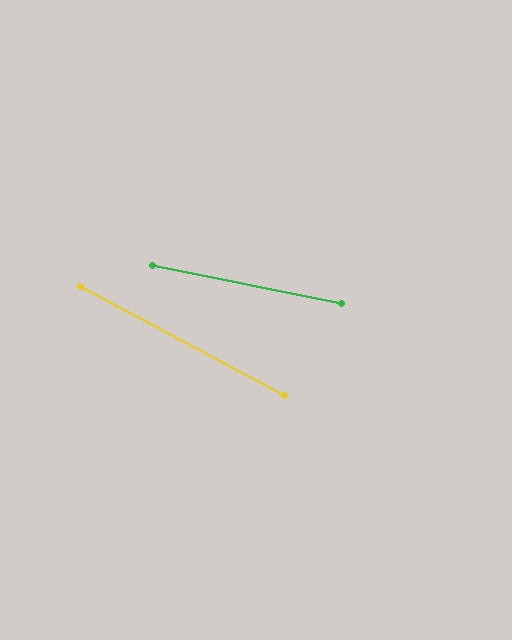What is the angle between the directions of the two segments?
Approximately 17 degrees.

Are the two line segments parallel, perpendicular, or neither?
Neither parallel nor perpendicular — they differ by about 17°.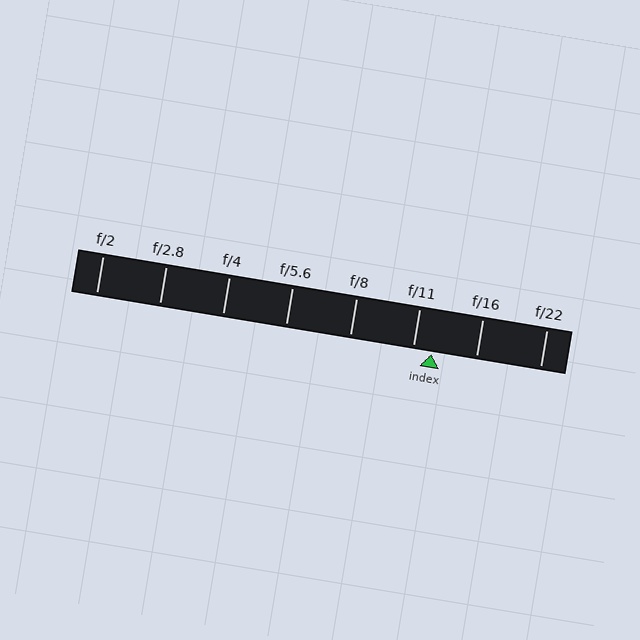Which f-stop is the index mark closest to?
The index mark is closest to f/11.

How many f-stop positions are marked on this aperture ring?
There are 8 f-stop positions marked.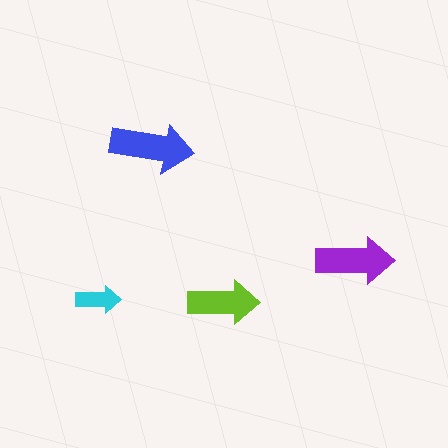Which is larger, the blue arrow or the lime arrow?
The blue one.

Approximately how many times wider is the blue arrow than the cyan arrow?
About 2 times wider.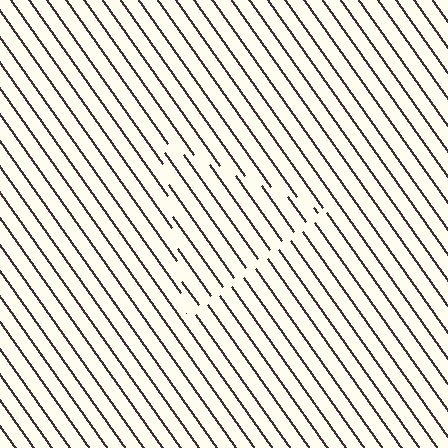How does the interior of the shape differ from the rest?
The interior of the shape contains the same grating, shifted by half a period — the contour is defined by the phase discontinuity where line-ends from the inner and outer gratings abut.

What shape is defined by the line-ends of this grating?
An illusory triangle. The interior of the shape contains the same grating, shifted by half a period — the contour is defined by the phase discontinuity where line-ends from the inner and outer gratings abut.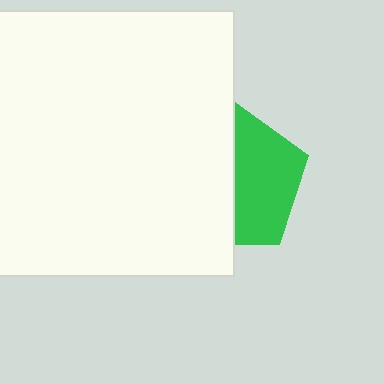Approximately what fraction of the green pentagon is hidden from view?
Roughly 52% of the green pentagon is hidden behind the white square.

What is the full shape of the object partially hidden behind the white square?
The partially hidden object is a green pentagon.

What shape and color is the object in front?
The object in front is a white square.